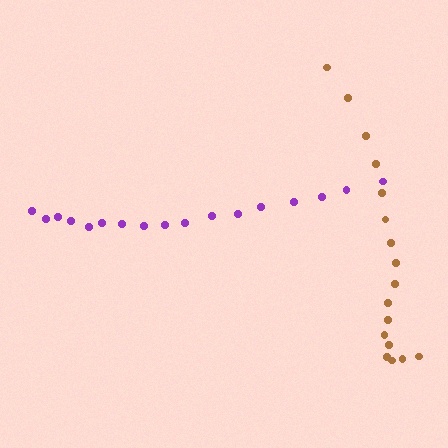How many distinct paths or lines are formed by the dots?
There are 2 distinct paths.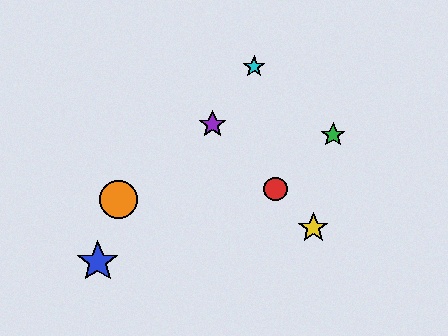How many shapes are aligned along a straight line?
3 shapes (the red circle, the yellow star, the purple star) are aligned along a straight line.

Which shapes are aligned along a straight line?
The red circle, the yellow star, the purple star are aligned along a straight line.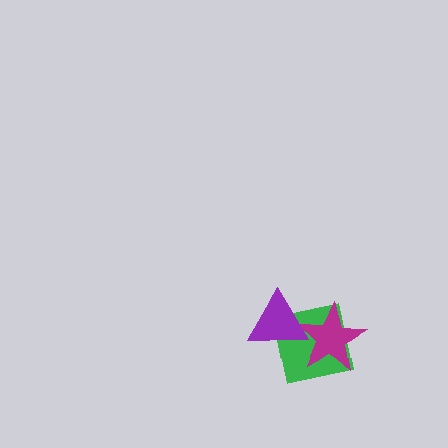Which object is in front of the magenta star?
The purple triangle is in front of the magenta star.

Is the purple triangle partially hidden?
No, no other shape covers it.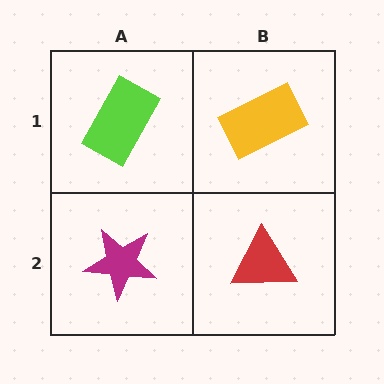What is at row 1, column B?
A yellow rectangle.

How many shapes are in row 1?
2 shapes.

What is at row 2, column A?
A magenta star.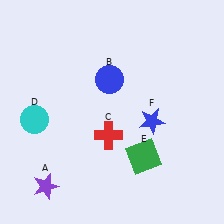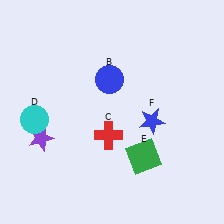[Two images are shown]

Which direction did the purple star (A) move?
The purple star (A) moved up.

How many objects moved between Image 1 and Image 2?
1 object moved between the two images.